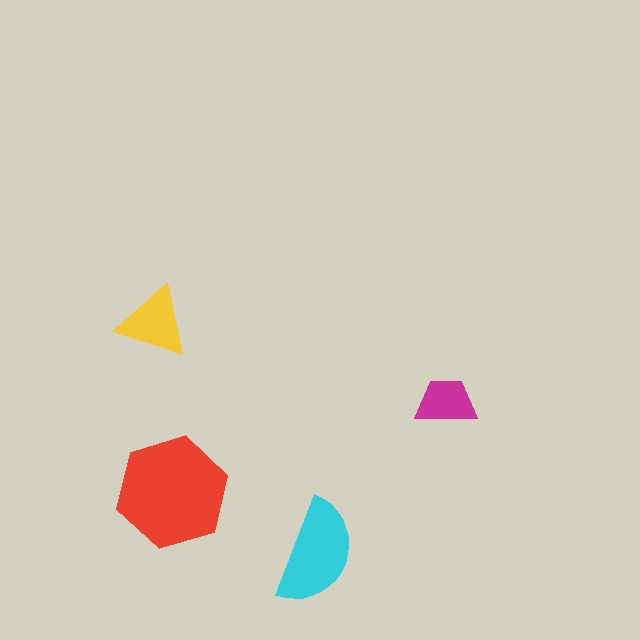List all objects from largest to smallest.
The red hexagon, the cyan semicircle, the yellow triangle, the magenta trapezoid.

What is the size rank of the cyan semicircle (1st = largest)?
2nd.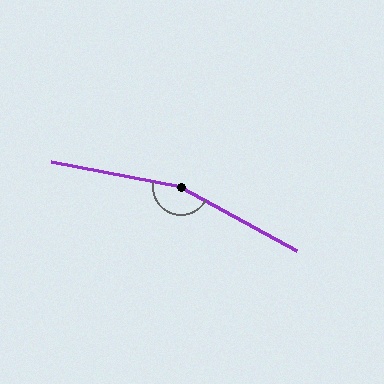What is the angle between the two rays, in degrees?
Approximately 162 degrees.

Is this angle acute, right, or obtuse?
It is obtuse.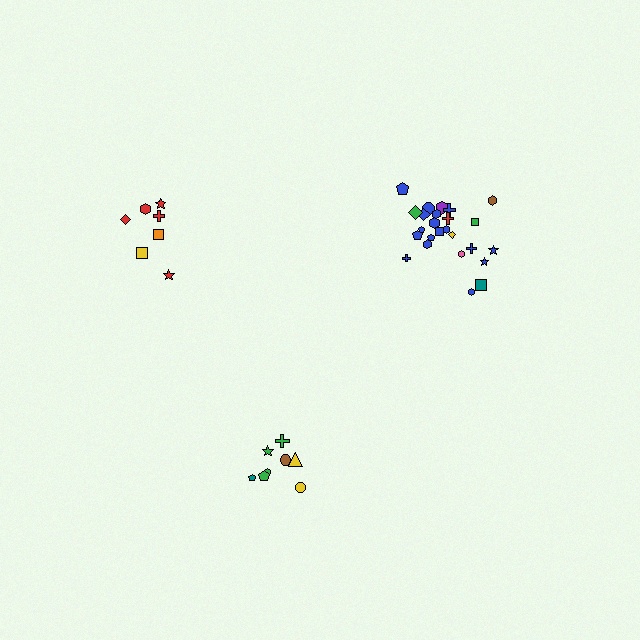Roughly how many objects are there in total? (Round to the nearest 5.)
Roughly 40 objects in total.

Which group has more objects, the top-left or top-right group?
The top-right group.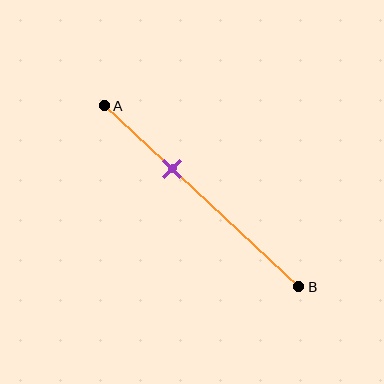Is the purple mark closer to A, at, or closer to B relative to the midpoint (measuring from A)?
The purple mark is closer to point A than the midpoint of segment AB.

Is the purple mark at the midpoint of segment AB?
No, the mark is at about 35% from A, not at the 50% midpoint.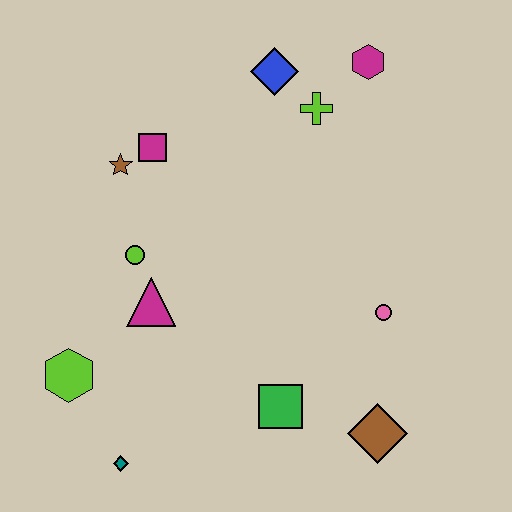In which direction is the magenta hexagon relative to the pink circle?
The magenta hexagon is above the pink circle.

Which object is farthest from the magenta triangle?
The magenta hexagon is farthest from the magenta triangle.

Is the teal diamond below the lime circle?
Yes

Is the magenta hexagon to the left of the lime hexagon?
No